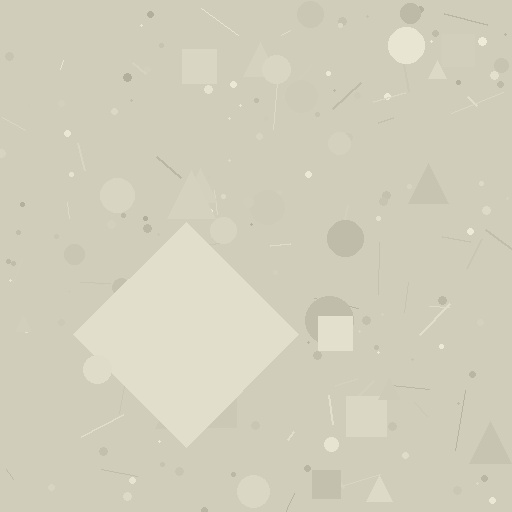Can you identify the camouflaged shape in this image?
The camouflaged shape is a diamond.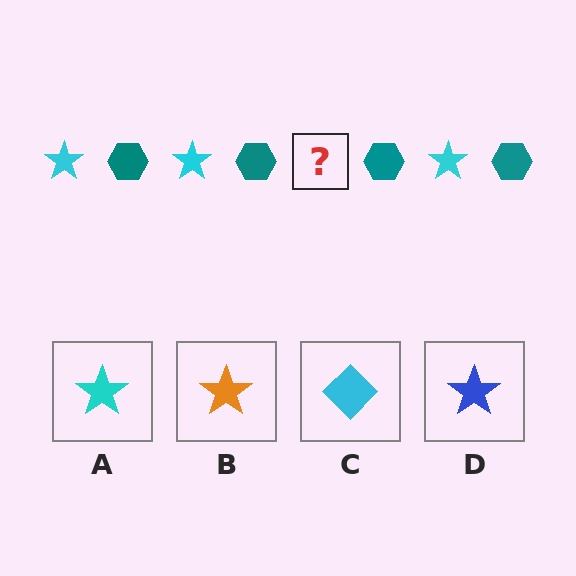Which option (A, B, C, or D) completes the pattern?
A.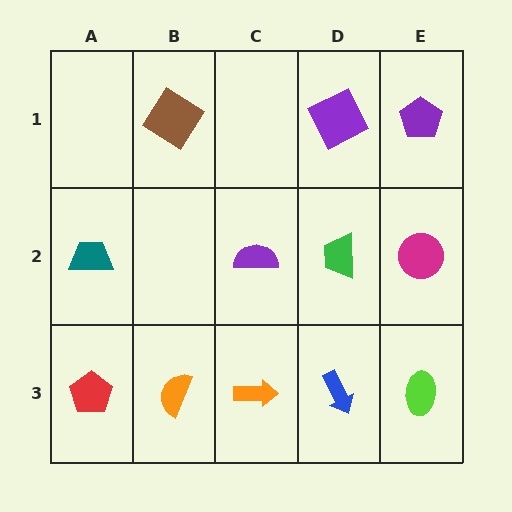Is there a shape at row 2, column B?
No, that cell is empty.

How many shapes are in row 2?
4 shapes.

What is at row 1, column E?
A purple pentagon.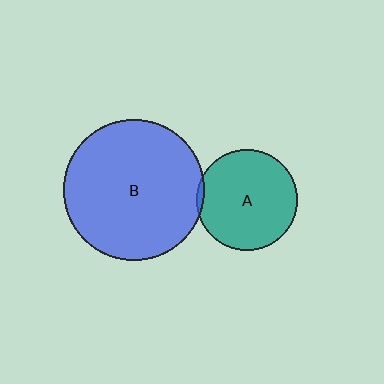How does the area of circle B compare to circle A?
Approximately 1.9 times.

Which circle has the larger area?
Circle B (blue).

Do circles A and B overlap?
Yes.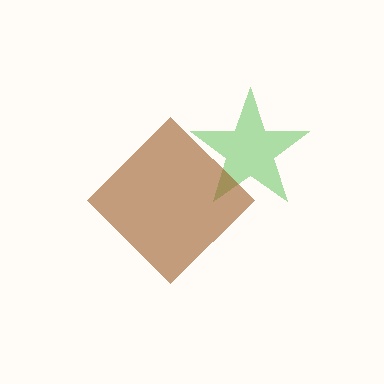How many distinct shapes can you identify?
There are 2 distinct shapes: a green star, a brown diamond.